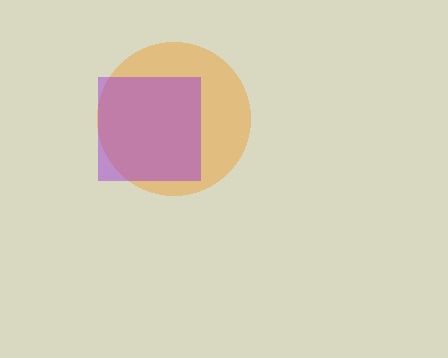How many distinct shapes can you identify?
There are 2 distinct shapes: an orange circle, a purple square.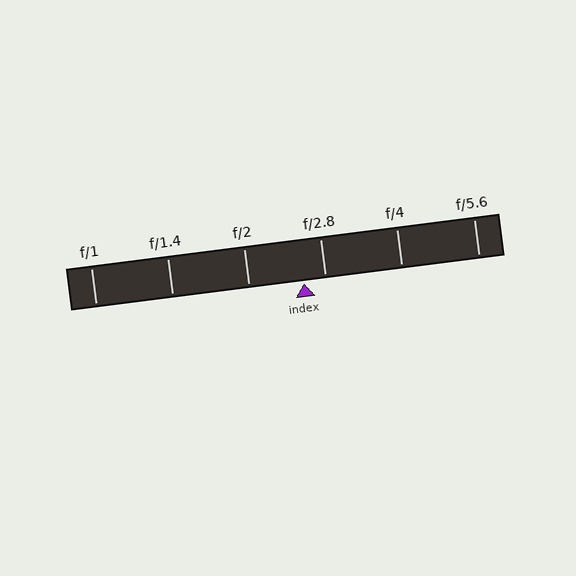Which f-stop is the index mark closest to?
The index mark is closest to f/2.8.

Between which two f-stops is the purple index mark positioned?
The index mark is between f/2 and f/2.8.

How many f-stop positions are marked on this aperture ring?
There are 6 f-stop positions marked.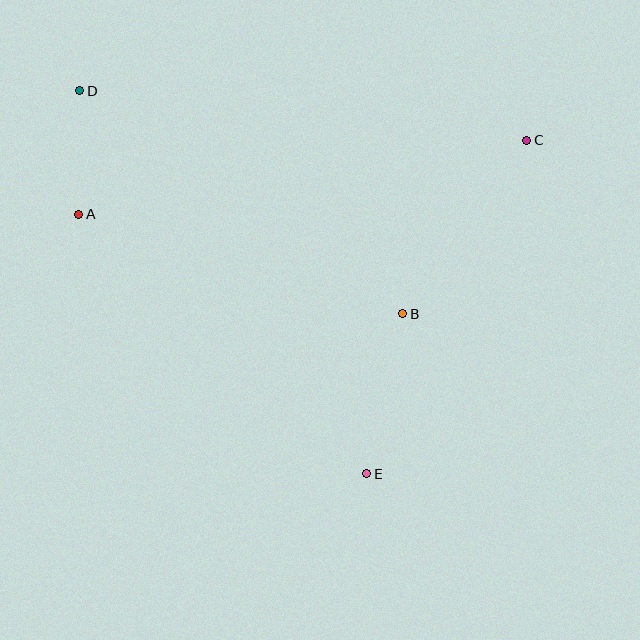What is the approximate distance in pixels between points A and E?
The distance between A and E is approximately 388 pixels.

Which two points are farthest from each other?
Points D and E are farthest from each other.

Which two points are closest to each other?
Points A and D are closest to each other.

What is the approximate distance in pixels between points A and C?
The distance between A and C is approximately 454 pixels.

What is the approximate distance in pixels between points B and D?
The distance between B and D is approximately 392 pixels.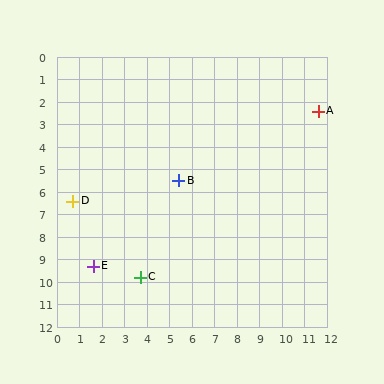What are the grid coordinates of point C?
Point C is at approximately (3.7, 9.8).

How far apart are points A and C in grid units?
Points A and C are about 10.8 grid units apart.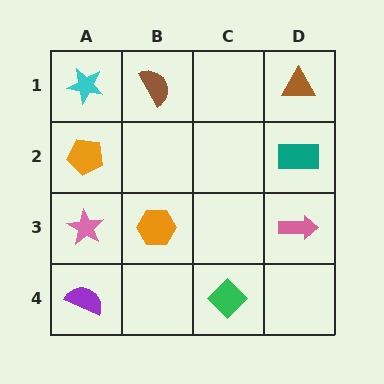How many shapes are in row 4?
2 shapes.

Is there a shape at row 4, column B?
No, that cell is empty.